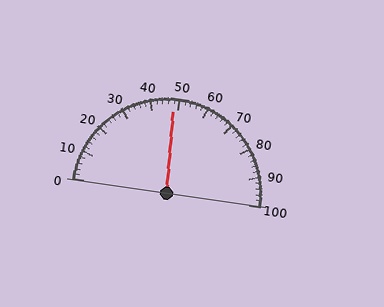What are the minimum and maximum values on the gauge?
The gauge ranges from 0 to 100.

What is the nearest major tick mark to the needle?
The nearest major tick mark is 50.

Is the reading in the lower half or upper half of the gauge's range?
The reading is in the lower half of the range (0 to 100).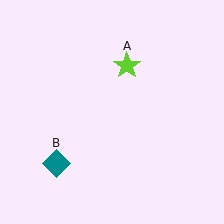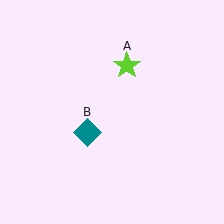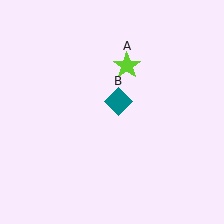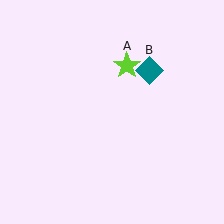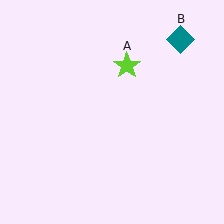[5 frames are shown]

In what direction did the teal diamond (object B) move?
The teal diamond (object B) moved up and to the right.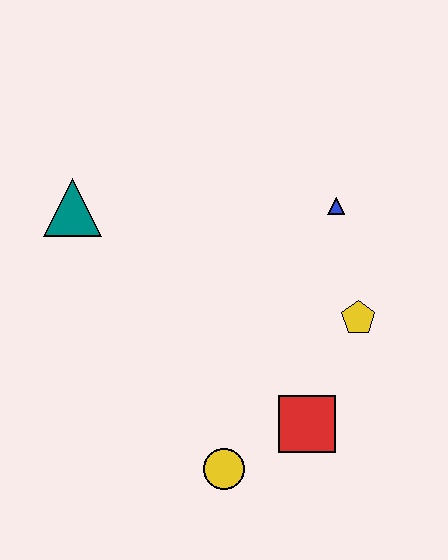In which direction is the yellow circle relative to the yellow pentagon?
The yellow circle is below the yellow pentagon.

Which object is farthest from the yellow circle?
The teal triangle is farthest from the yellow circle.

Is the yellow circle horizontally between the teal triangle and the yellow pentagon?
Yes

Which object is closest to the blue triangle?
The yellow pentagon is closest to the blue triangle.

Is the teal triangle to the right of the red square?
No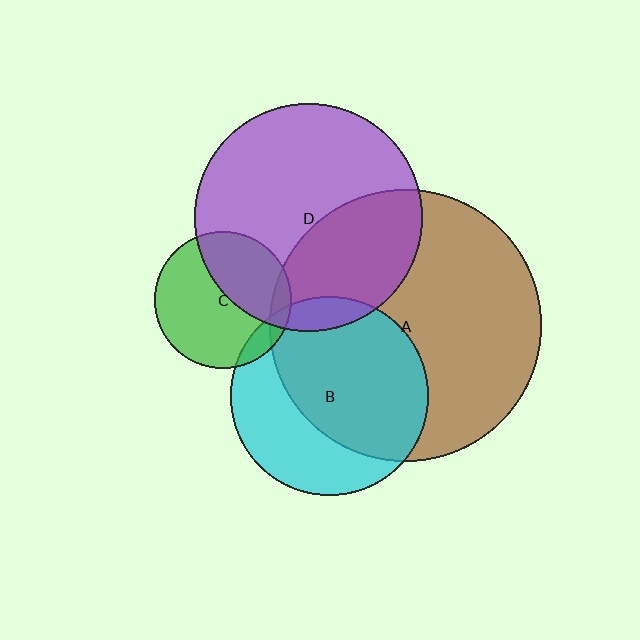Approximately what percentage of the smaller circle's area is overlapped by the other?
Approximately 10%.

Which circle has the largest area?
Circle A (brown).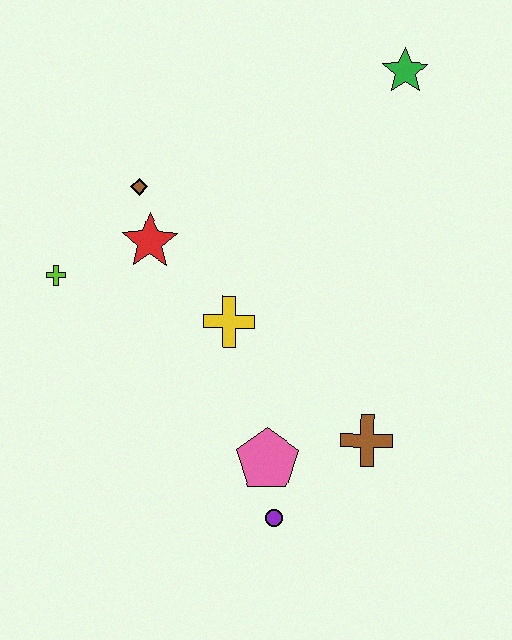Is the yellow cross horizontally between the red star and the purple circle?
Yes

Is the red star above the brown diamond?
No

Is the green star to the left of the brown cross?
No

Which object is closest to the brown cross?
The pink pentagon is closest to the brown cross.